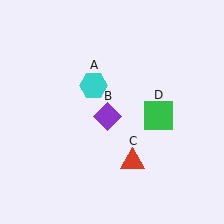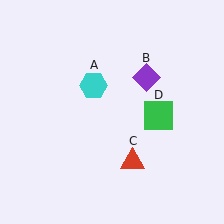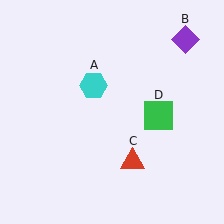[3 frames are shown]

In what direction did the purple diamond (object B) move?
The purple diamond (object B) moved up and to the right.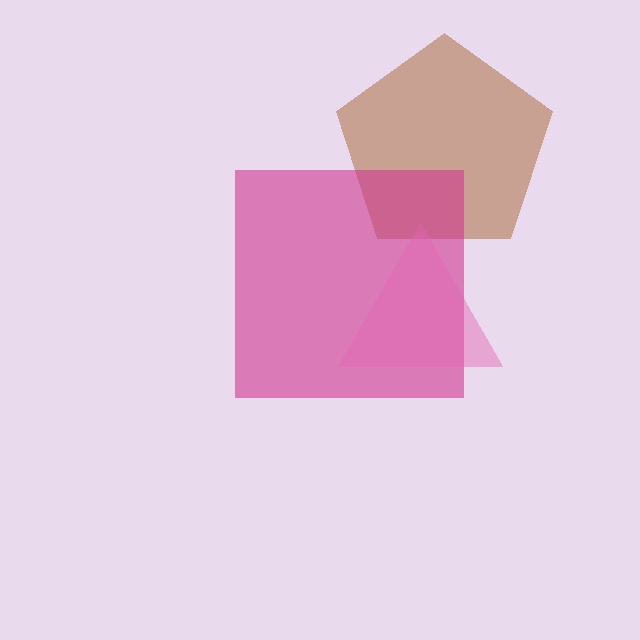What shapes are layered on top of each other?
The layered shapes are: a brown pentagon, a magenta square, a pink triangle.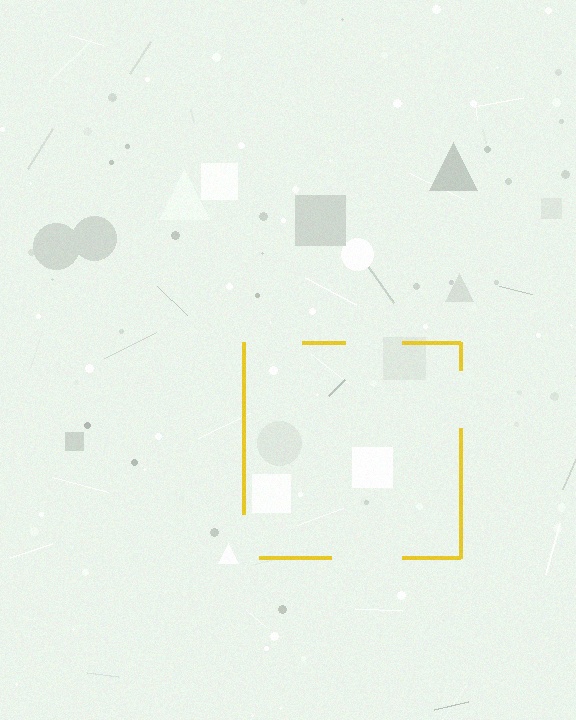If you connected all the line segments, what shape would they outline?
They would outline a square.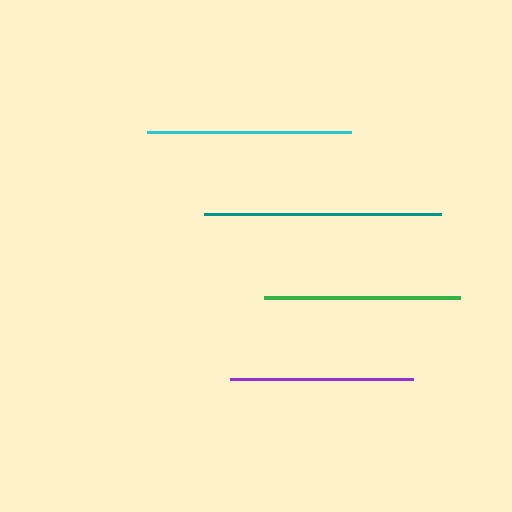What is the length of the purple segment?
The purple segment is approximately 184 pixels long.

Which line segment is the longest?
The teal line is the longest at approximately 237 pixels.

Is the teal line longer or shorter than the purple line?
The teal line is longer than the purple line.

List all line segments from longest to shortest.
From longest to shortest: teal, cyan, green, purple.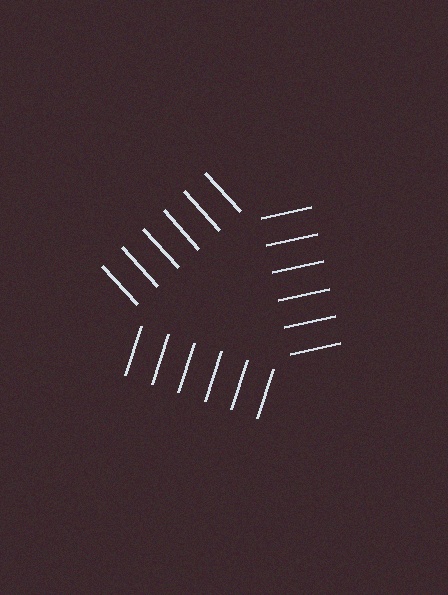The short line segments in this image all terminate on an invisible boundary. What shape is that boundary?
An illusory triangle — the line segments terminate on its edges but no continuous stroke is drawn.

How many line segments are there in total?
18 — 6 along each of the 3 edges.